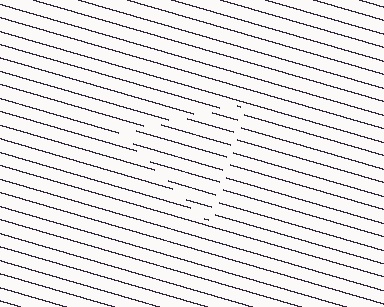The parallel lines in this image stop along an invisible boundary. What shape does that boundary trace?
An illusory triangle. The interior of the shape contains the same grating, shifted by half a period — the contour is defined by the phase discontinuity where line-ends from the inner and outer gratings abut.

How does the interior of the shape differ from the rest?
The interior of the shape contains the same grating, shifted by half a period — the contour is defined by the phase discontinuity where line-ends from the inner and outer gratings abut.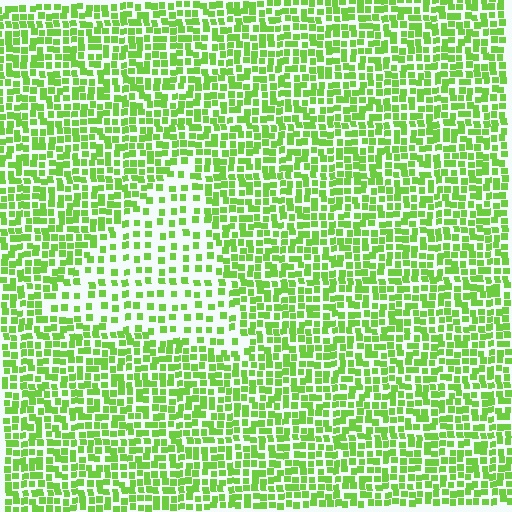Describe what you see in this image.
The image contains small lime elements arranged at two different densities. A triangle-shaped region is visible where the elements are less densely packed than the surrounding area.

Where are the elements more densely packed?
The elements are more densely packed outside the triangle boundary.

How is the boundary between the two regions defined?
The boundary is defined by a change in element density (approximately 2.1x ratio). All elements are the same color, size, and shape.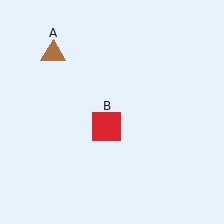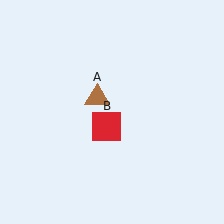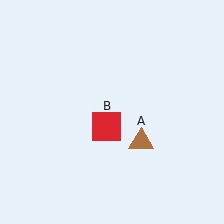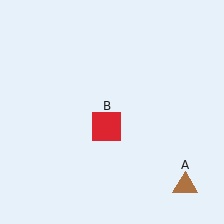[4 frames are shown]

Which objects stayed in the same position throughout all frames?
Red square (object B) remained stationary.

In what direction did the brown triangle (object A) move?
The brown triangle (object A) moved down and to the right.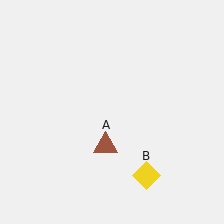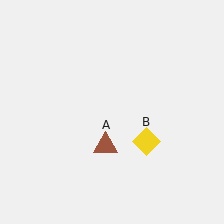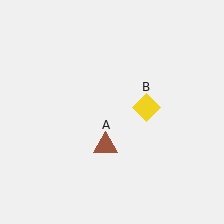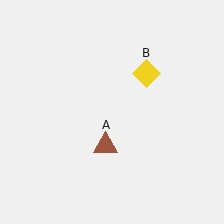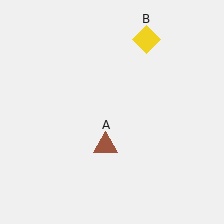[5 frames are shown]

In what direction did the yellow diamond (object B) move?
The yellow diamond (object B) moved up.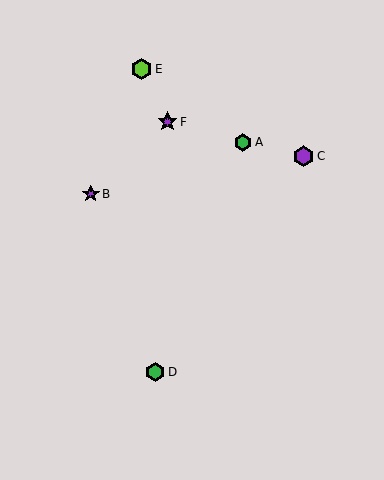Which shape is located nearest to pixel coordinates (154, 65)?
The lime hexagon (labeled E) at (142, 69) is nearest to that location.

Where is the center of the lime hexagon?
The center of the lime hexagon is at (142, 69).